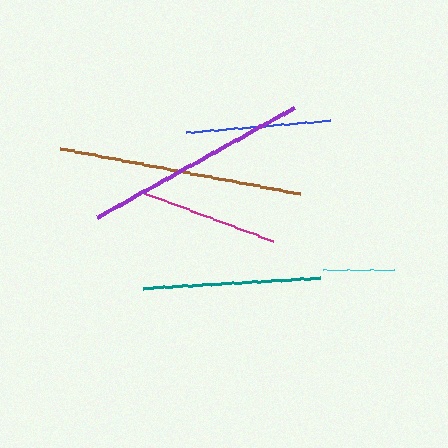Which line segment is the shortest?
The cyan line is the shortest at approximately 72 pixels.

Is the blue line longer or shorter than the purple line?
The purple line is longer than the blue line.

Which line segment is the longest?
The brown line is the longest at approximately 245 pixels.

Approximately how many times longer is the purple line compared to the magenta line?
The purple line is approximately 1.6 times the length of the magenta line.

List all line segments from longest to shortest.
From longest to shortest: brown, purple, teal, blue, magenta, cyan.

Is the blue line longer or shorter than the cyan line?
The blue line is longer than the cyan line.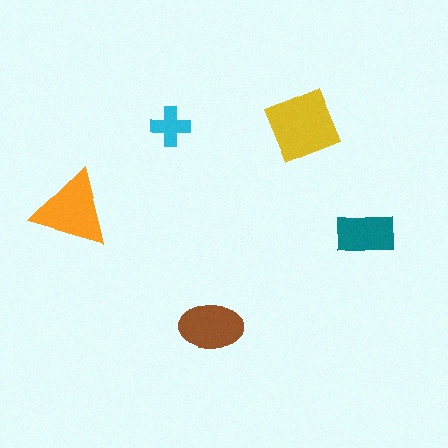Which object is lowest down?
The brown ellipse is bottommost.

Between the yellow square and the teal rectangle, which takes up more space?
The yellow square.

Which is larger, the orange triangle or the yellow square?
The yellow square.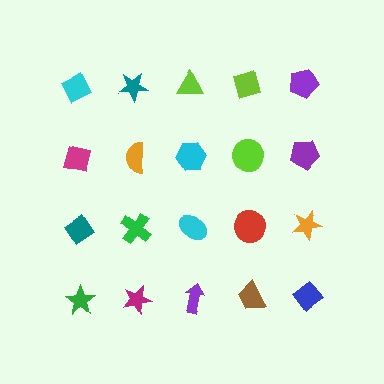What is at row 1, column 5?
A purple pentagon.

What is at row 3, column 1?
A teal diamond.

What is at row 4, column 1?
A green star.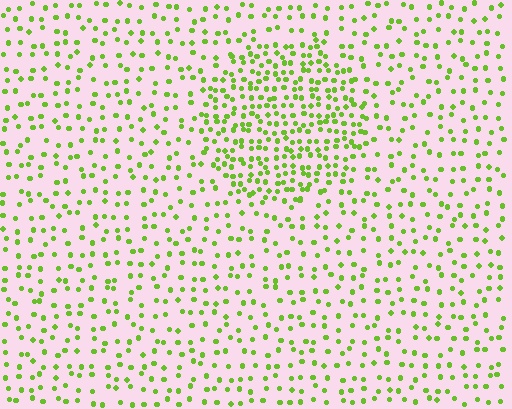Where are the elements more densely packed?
The elements are more densely packed inside the circle boundary.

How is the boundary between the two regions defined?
The boundary is defined by a change in element density (approximately 2.1x ratio). All elements are the same color, size, and shape.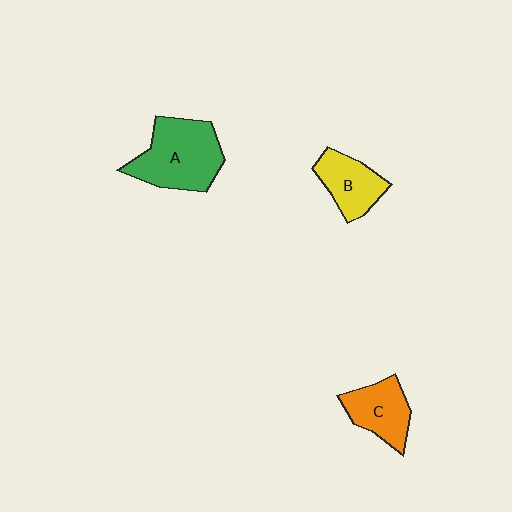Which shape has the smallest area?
Shape B (yellow).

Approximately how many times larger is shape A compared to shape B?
Approximately 1.7 times.